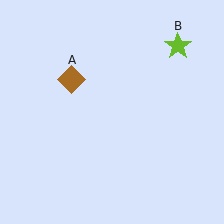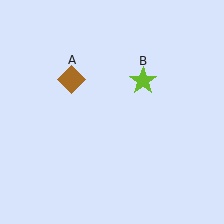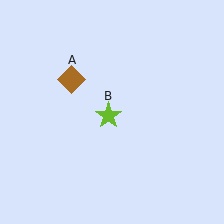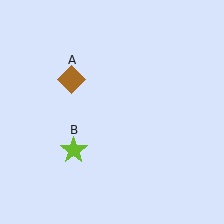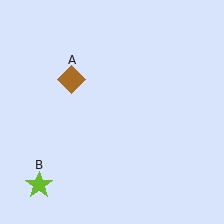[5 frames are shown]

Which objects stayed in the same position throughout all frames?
Brown diamond (object A) remained stationary.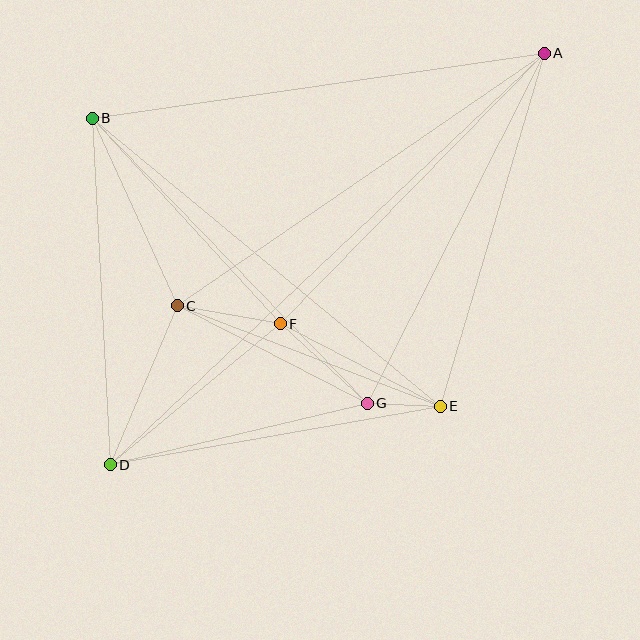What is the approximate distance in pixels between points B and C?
The distance between B and C is approximately 206 pixels.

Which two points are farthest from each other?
Points A and D are farthest from each other.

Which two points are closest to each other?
Points E and G are closest to each other.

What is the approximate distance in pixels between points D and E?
The distance between D and E is approximately 335 pixels.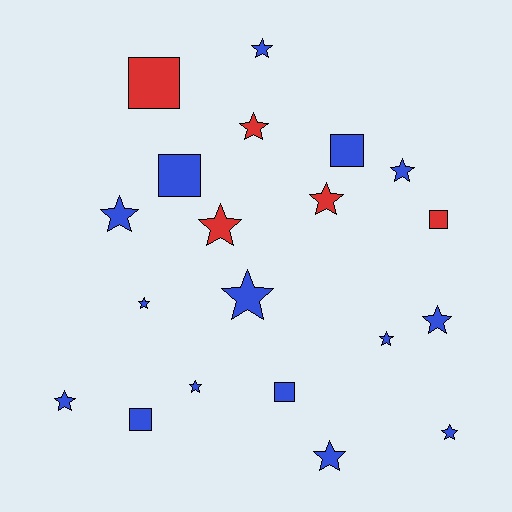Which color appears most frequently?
Blue, with 15 objects.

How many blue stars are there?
There are 11 blue stars.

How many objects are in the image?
There are 20 objects.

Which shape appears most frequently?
Star, with 14 objects.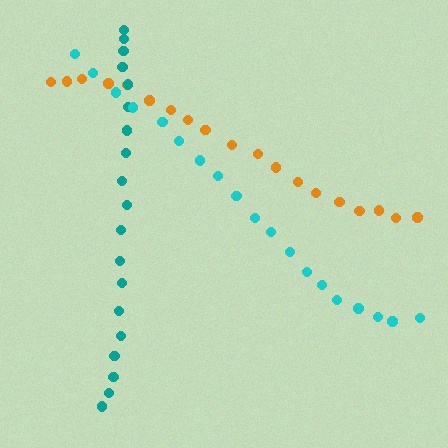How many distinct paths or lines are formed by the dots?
There are 3 distinct paths.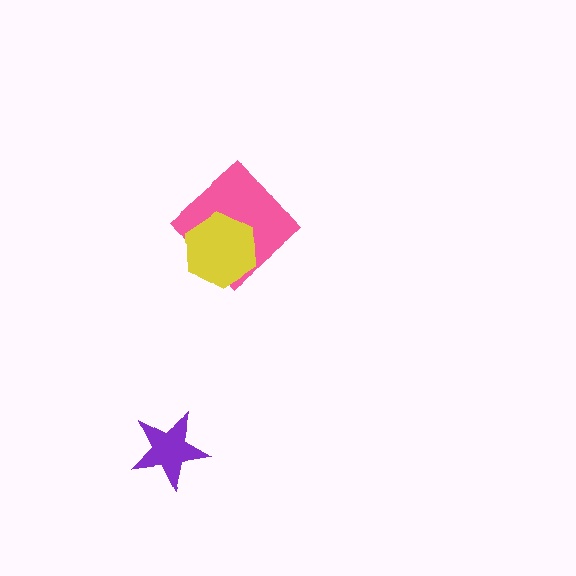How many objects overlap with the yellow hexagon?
1 object overlaps with the yellow hexagon.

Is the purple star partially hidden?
No, no other shape covers it.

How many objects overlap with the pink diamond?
1 object overlaps with the pink diamond.